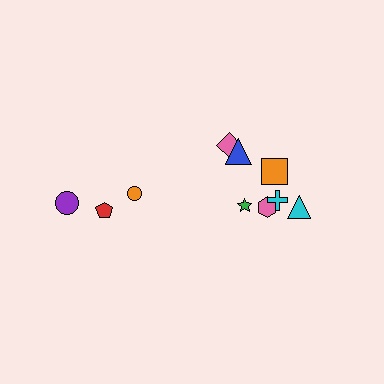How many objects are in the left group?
There are 3 objects.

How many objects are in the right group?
There are 7 objects.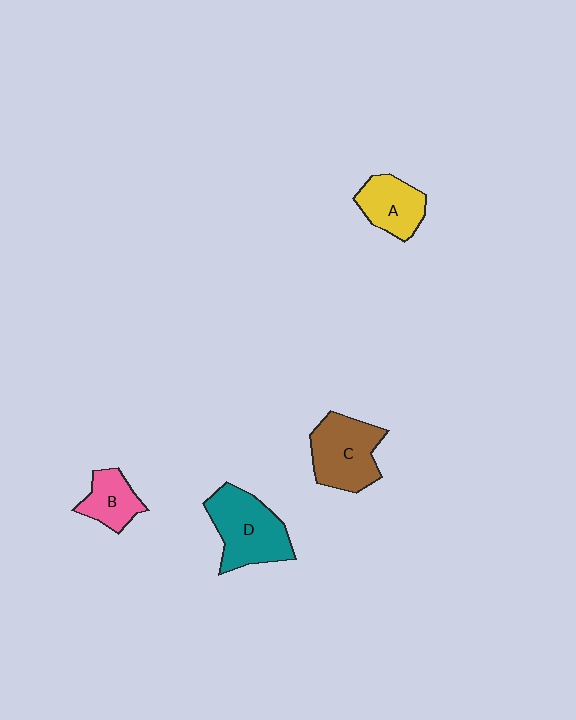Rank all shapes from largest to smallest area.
From largest to smallest: D (teal), C (brown), A (yellow), B (pink).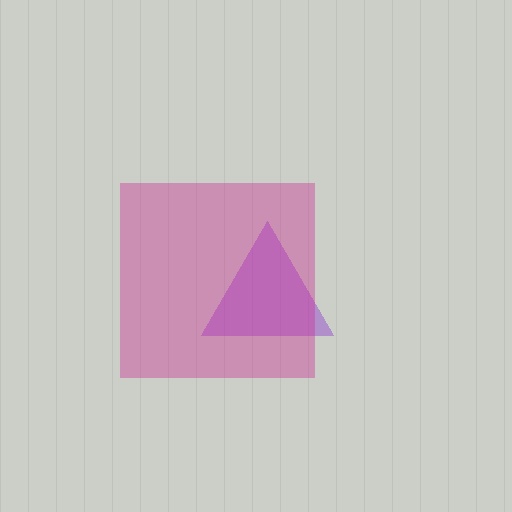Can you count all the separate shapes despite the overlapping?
Yes, there are 2 separate shapes.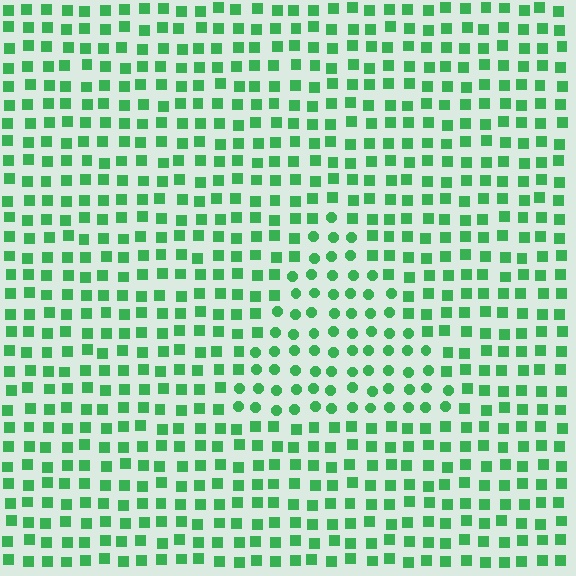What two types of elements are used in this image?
The image uses circles inside the triangle region and squares outside it.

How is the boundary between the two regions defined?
The boundary is defined by a change in element shape: circles inside vs. squares outside. All elements share the same color and spacing.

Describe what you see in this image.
The image is filled with small green elements arranged in a uniform grid. A triangle-shaped region contains circles, while the surrounding area contains squares. The boundary is defined purely by the change in element shape.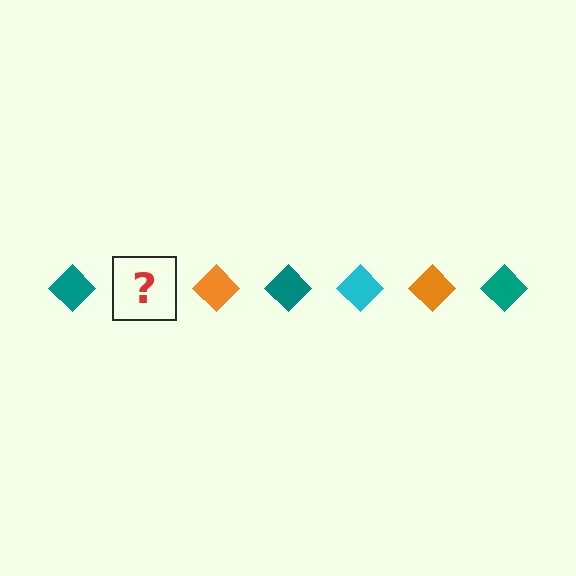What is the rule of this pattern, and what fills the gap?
The rule is that the pattern cycles through teal, cyan, orange diamonds. The gap should be filled with a cyan diamond.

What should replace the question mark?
The question mark should be replaced with a cyan diamond.